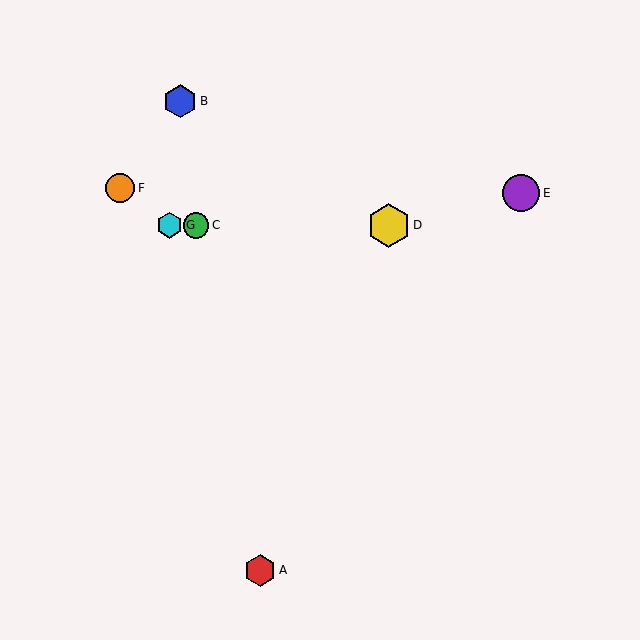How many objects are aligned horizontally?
3 objects (C, D, G) are aligned horizontally.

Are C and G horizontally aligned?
Yes, both are at y≈225.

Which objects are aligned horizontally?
Objects C, D, G are aligned horizontally.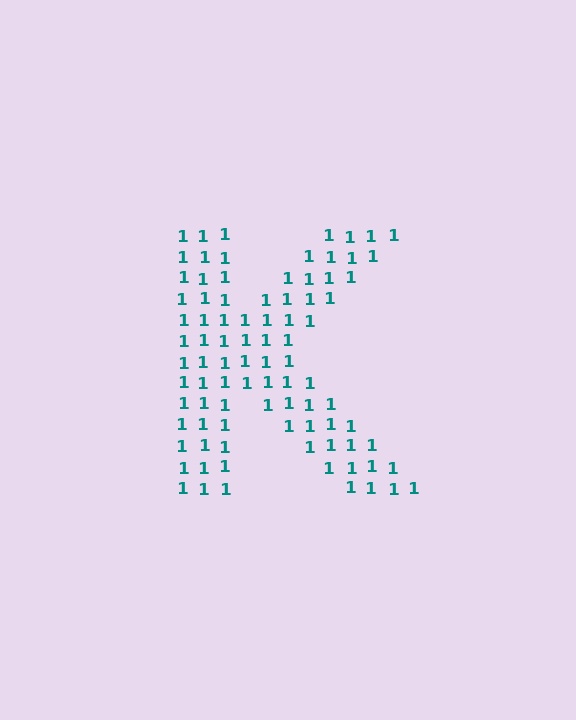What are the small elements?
The small elements are digit 1's.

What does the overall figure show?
The overall figure shows the letter K.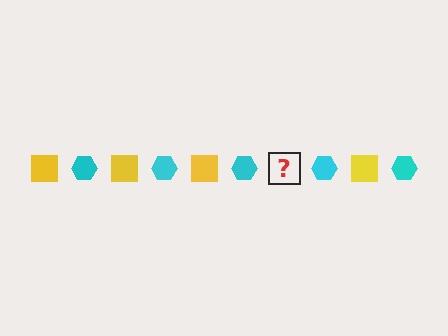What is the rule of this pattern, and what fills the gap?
The rule is that the pattern alternates between yellow square and cyan hexagon. The gap should be filled with a yellow square.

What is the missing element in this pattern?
The missing element is a yellow square.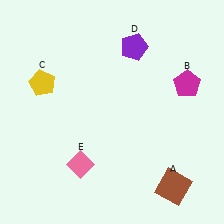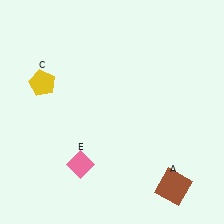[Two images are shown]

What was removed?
The magenta pentagon (B), the purple pentagon (D) were removed in Image 2.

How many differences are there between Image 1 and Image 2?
There are 2 differences between the two images.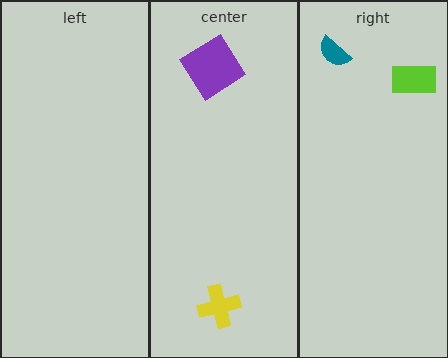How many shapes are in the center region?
2.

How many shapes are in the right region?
2.